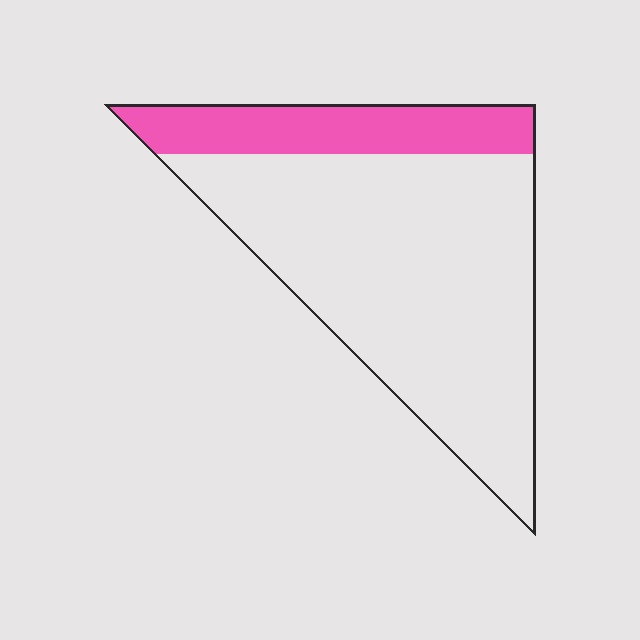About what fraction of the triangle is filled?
About one fifth (1/5).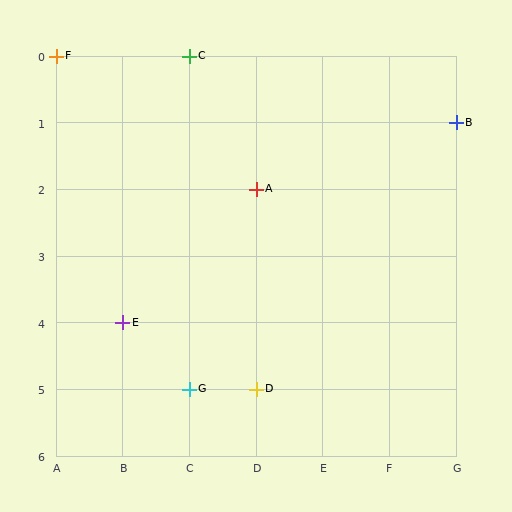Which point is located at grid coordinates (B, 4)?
Point E is at (B, 4).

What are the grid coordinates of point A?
Point A is at grid coordinates (D, 2).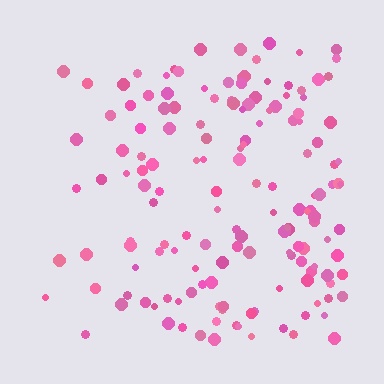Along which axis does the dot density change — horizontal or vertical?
Horizontal.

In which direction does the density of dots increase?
From left to right, with the right side densest.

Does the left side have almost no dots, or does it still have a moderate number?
Still a moderate number, just noticeably fewer than the right.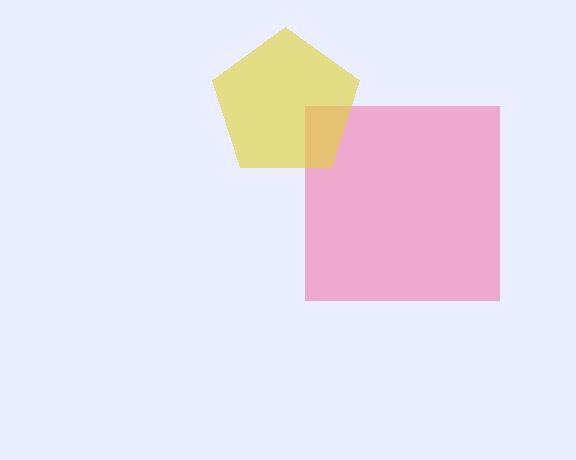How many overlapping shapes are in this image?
There are 2 overlapping shapes in the image.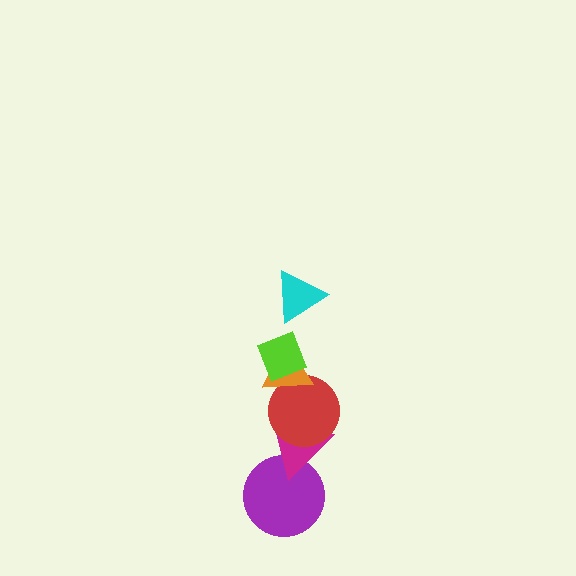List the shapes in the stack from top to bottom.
From top to bottom: the cyan triangle, the lime diamond, the orange triangle, the red circle, the magenta triangle, the purple circle.